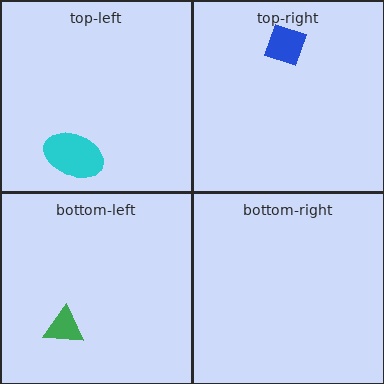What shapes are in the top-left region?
The cyan ellipse.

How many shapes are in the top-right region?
1.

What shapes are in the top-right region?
The blue diamond.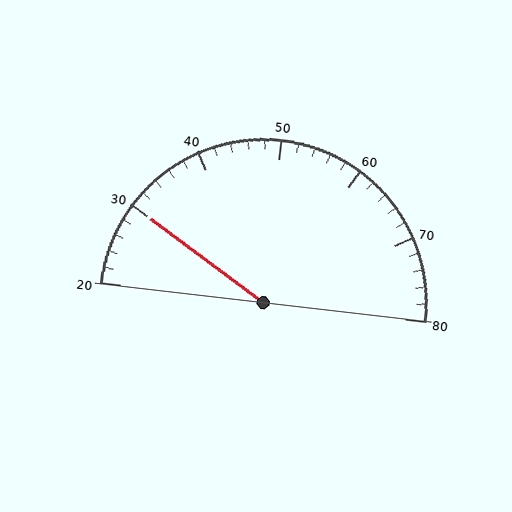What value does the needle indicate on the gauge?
The needle indicates approximately 30.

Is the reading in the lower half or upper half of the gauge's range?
The reading is in the lower half of the range (20 to 80).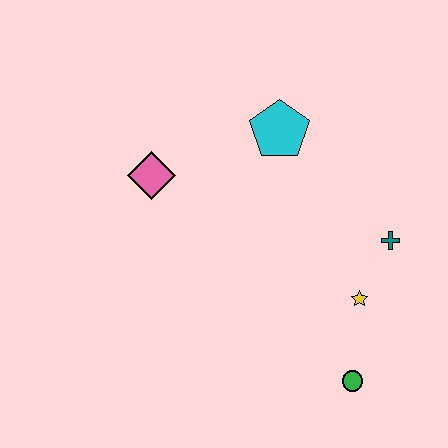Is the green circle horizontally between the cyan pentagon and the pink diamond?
No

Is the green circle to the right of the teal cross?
No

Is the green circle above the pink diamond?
No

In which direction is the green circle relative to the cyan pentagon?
The green circle is below the cyan pentagon.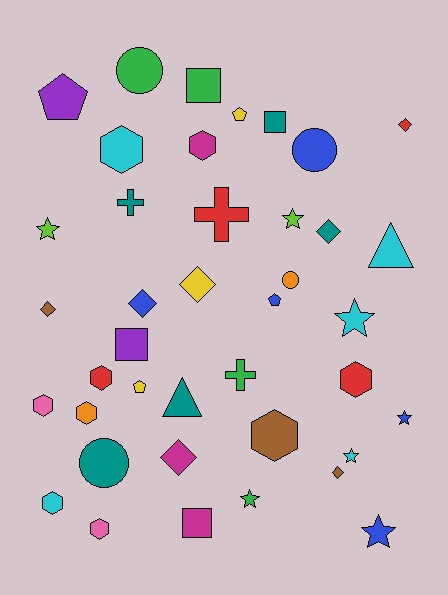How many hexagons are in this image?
There are 9 hexagons.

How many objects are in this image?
There are 40 objects.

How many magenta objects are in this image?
There are 3 magenta objects.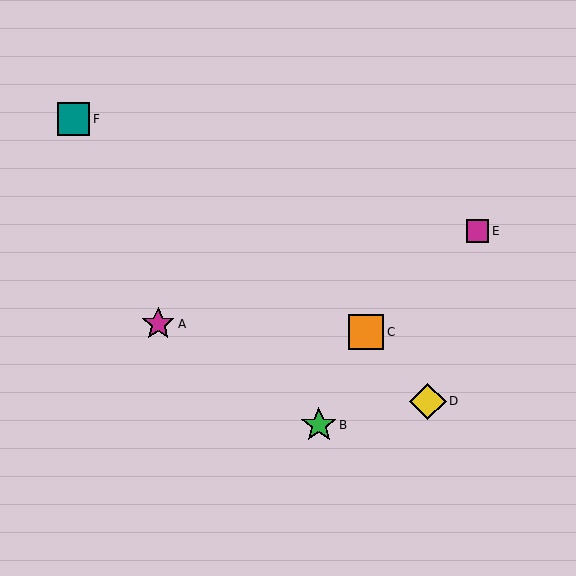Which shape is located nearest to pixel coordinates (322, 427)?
The green star (labeled B) at (319, 425) is nearest to that location.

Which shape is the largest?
The yellow diamond (labeled D) is the largest.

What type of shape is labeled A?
Shape A is a magenta star.